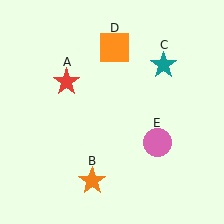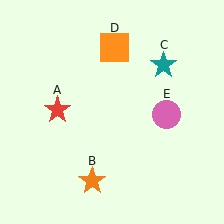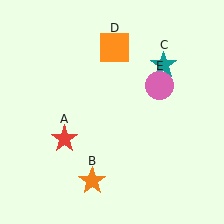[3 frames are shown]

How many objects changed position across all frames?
2 objects changed position: red star (object A), pink circle (object E).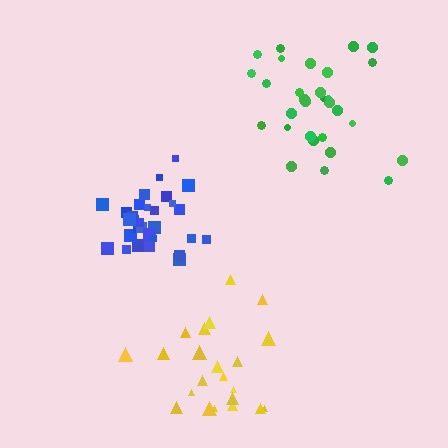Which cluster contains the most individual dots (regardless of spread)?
Blue (30).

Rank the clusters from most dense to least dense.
blue, green, yellow.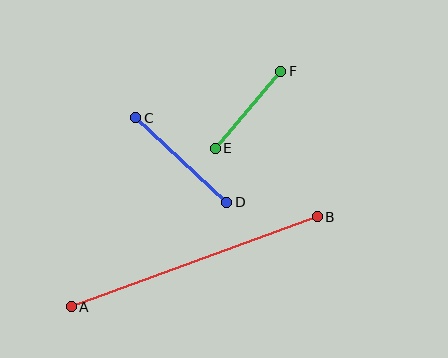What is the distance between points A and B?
The distance is approximately 262 pixels.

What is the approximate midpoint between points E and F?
The midpoint is at approximately (248, 110) pixels.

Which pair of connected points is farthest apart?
Points A and B are farthest apart.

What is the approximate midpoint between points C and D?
The midpoint is at approximately (181, 160) pixels.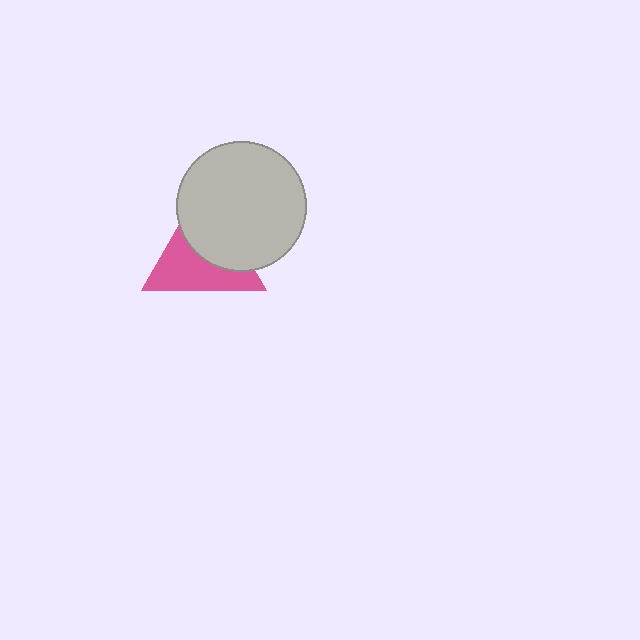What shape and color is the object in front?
The object in front is a light gray circle.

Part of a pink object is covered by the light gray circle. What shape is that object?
It is a triangle.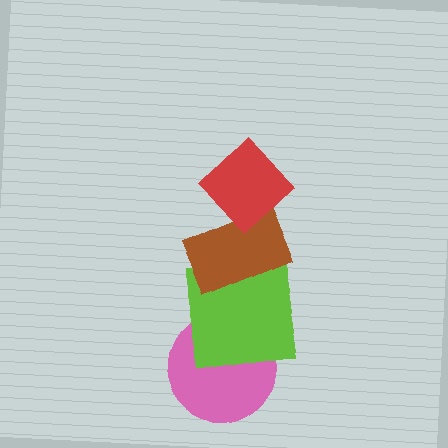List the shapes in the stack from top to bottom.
From top to bottom: the red diamond, the brown rectangle, the lime square, the pink circle.